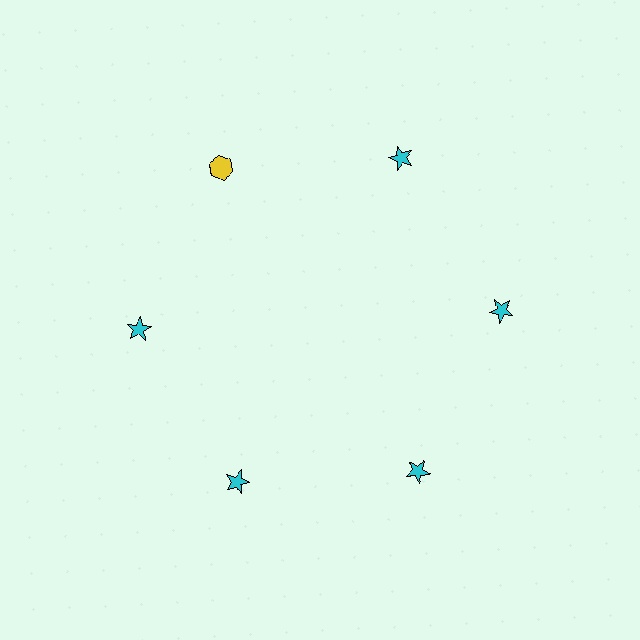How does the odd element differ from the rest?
It differs in both color (yellow instead of cyan) and shape (hexagon instead of star).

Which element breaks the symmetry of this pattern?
The yellow hexagon at roughly the 11 o'clock position breaks the symmetry. All other shapes are cyan stars.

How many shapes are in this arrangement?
There are 6 shapes arranged in a ring pattern.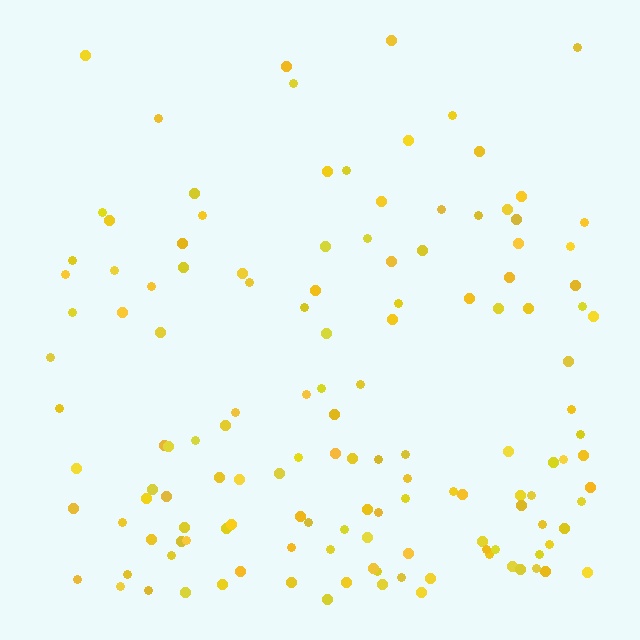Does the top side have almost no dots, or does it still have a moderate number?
Still a moderate number, just noticeably fewer than the bottom.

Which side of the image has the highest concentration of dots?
The bottom.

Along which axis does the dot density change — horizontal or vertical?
Vertical.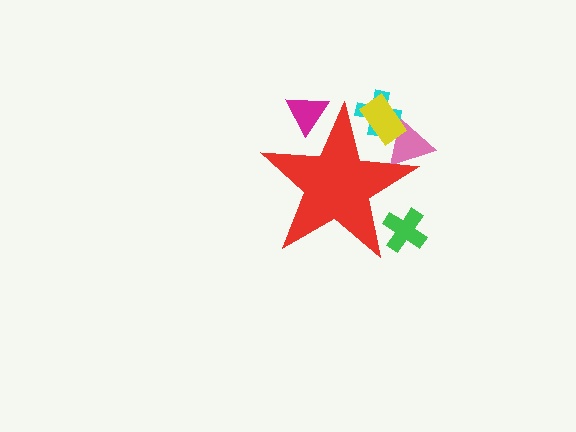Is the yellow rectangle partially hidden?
Yes, the yellow rectangle is partially hidden behind the red star.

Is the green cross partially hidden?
Yes, the green cross is partially hidden behind the red star.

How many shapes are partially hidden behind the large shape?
5 shapes are partially hidden.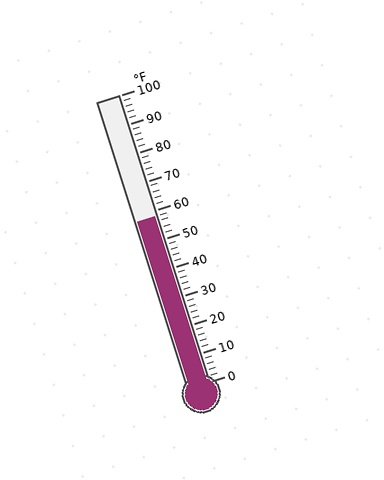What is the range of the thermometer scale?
The thermometer scale ranges from 0°F to 100°F.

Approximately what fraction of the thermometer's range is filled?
The thermometer is filled to approximately 60% of its range.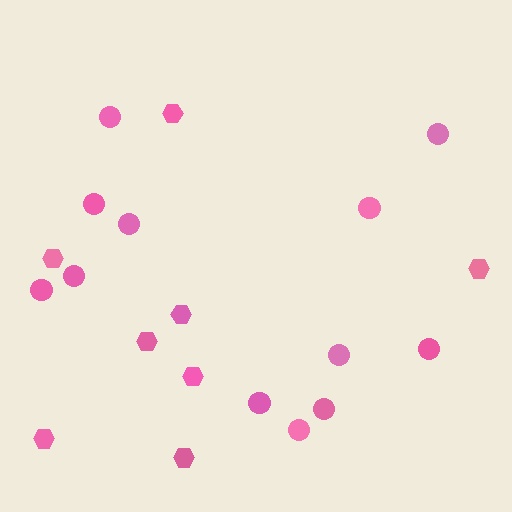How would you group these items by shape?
There are 2 groups: one group of hexagons (8) and one group of circles (12).